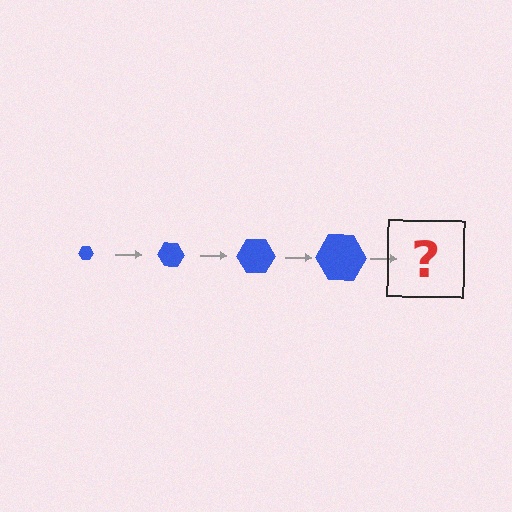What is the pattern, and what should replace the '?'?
The pattern is that the hexagon gets progressively larger each step. The '?' should be a blue hexagon, larger than the previous one.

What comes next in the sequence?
The next element should be a blue hexagon, larger than the previous one.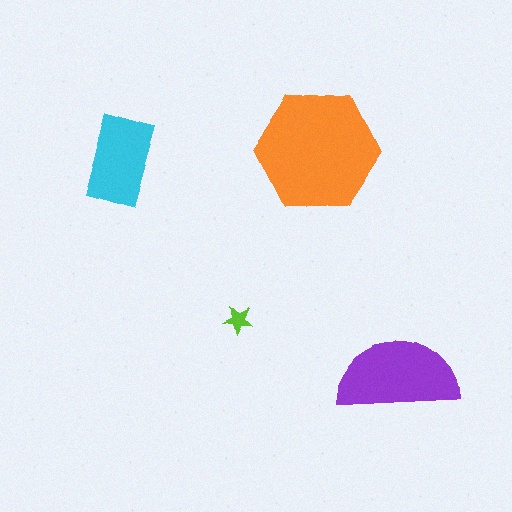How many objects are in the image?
There are 4 objects in the image.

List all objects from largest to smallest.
The orange hexagon, the purple semicircle, the cyan rectangle, the lime star.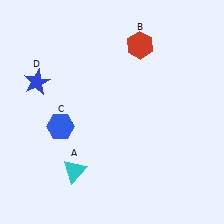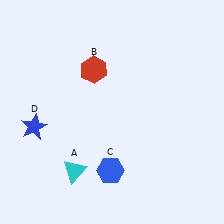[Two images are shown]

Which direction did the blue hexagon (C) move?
The blue hexagon (C) moved right.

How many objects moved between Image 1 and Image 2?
3 objects moved between the two images.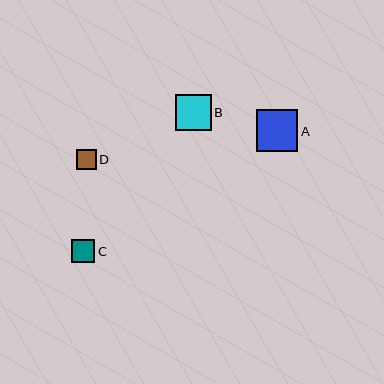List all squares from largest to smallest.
From largest to smallest: A, B, C, D.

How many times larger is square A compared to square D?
Square A is approximately 2.1 times the size of square D.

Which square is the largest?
Square A is the largest with a size of approximately 42 pixels.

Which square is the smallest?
Square D is the smallest with a size of approximately 20 pixels.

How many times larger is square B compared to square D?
Square B is approximately 1.8 times the size of square D.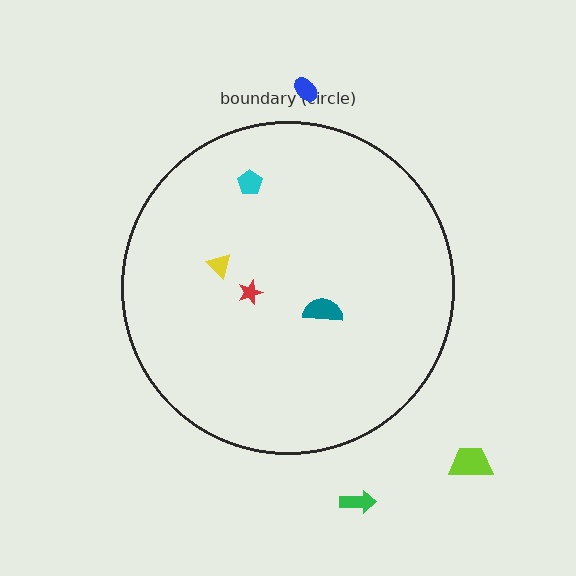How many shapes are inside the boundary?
4 inside, 3 outside.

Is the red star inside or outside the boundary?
Inside.